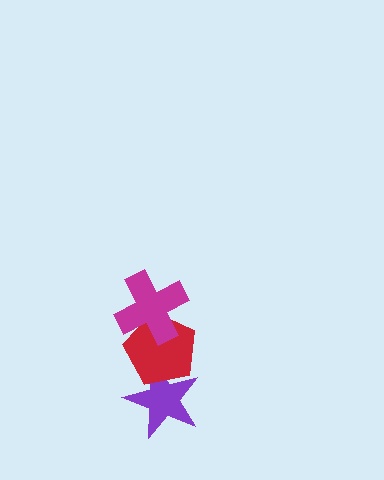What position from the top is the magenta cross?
The magenta cross is 1st from the top.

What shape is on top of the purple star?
The red pentagon is on top of the purple star.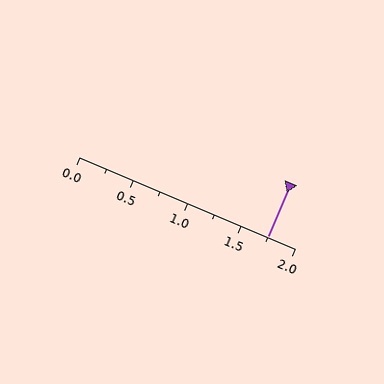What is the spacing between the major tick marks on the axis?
The major ticks are spaced 0.5 apart.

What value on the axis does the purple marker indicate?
The marker indicates approximately 1.75.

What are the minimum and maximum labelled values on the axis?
The axis runs from 0.0 to 2.0.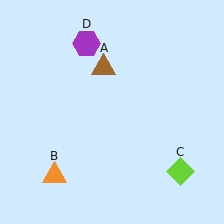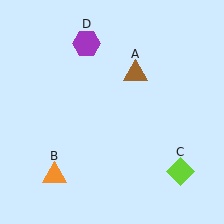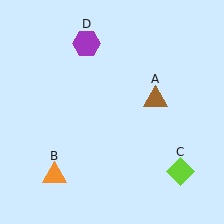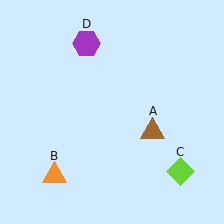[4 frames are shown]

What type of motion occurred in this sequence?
The brown triangle (object A) rotated clockwise around the center of the scene.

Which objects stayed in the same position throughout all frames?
Orange triangle (object B) and lime diamond (object C) and purple hexagon (object D) remained stationary.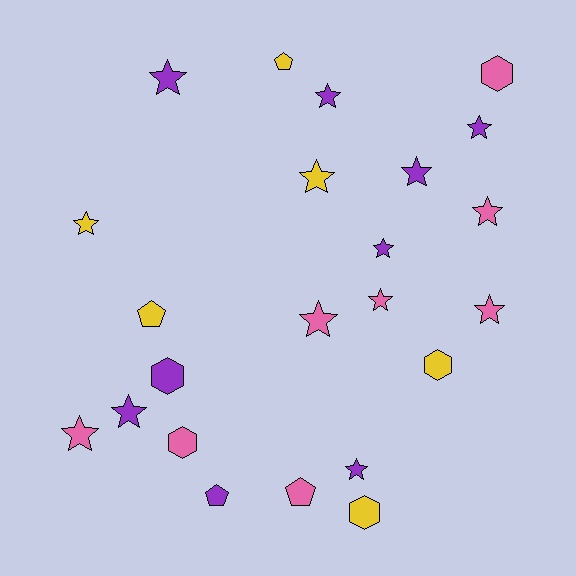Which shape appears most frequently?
Star, with 14 objects.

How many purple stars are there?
There are 7 purple stars.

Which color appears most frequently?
Purple, with 9 objects.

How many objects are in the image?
There are 23 objects.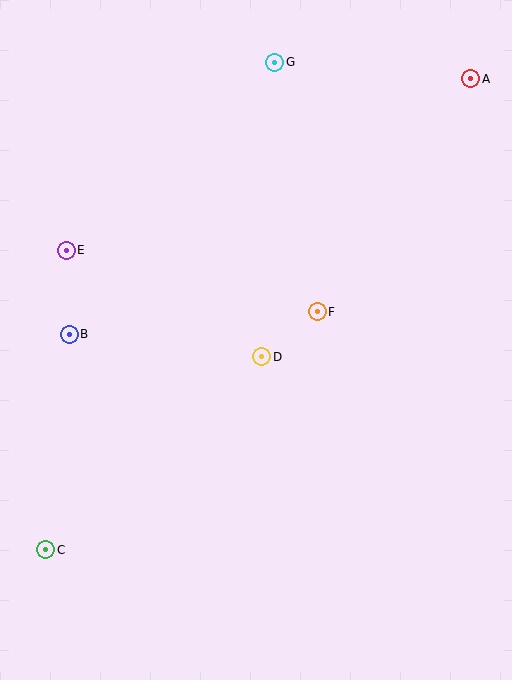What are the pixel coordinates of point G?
Point G is at (275, 62).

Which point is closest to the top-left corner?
Point E is closest to the top-left corner.